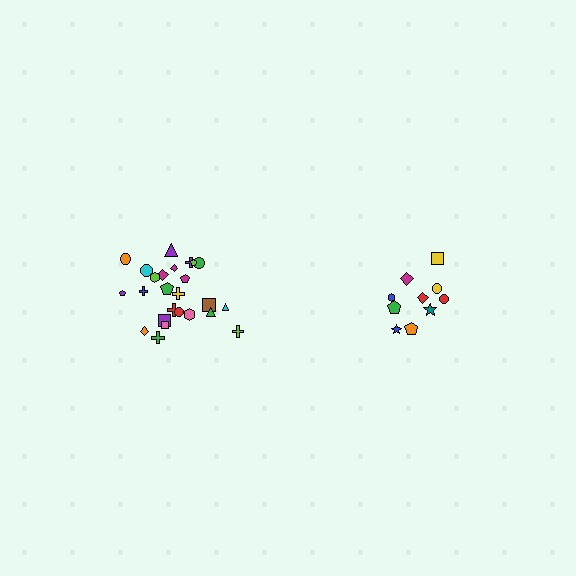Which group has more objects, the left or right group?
The left group.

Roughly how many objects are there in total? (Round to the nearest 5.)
Roughly 35 objects in total.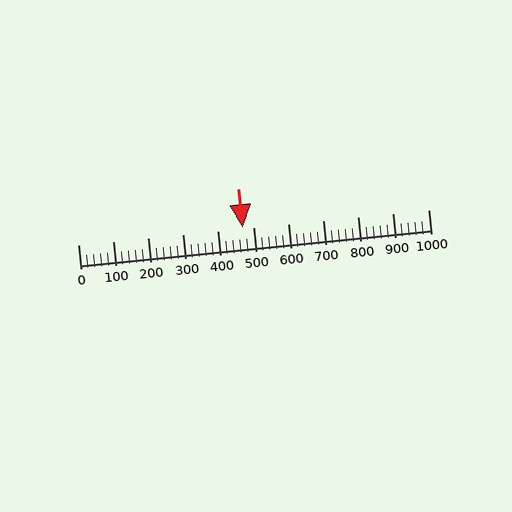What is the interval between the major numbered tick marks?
The major tick marks are spaced 100 units apart.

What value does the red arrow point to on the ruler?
The red arrow points to approximately 470.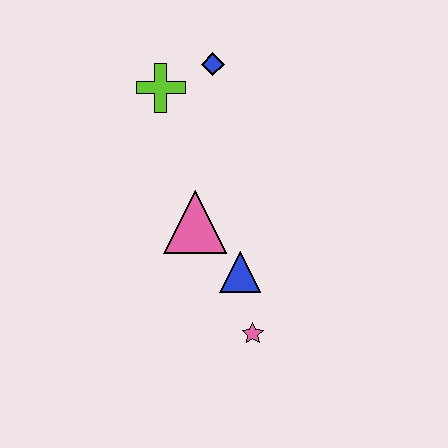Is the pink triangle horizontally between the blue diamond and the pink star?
No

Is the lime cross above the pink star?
Yes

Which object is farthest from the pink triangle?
The blue diamond is farthest from the pink triangle.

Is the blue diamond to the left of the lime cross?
No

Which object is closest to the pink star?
The blue triangle is closest to the pink star.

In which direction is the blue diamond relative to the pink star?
The blue diamond is above the pink star.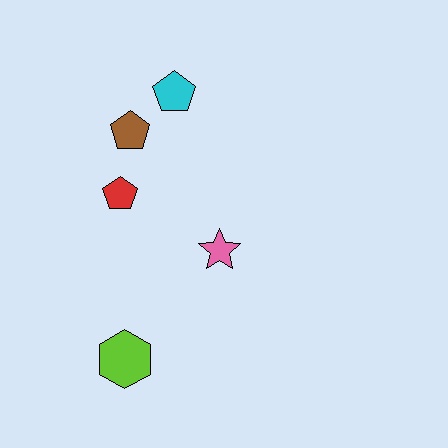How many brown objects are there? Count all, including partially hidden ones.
There is 1 brown object.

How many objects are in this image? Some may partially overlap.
There are 5 objects.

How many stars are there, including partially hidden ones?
There is 1 star.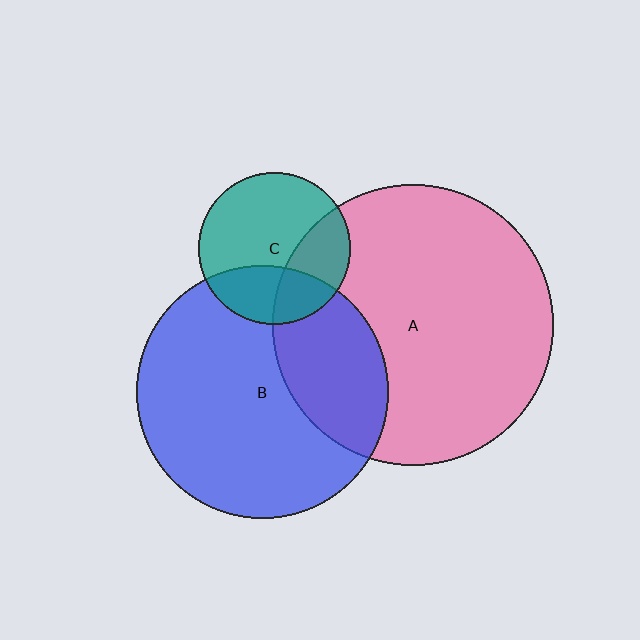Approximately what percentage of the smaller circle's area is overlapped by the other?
Approximately 30%.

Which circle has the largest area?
Circle A (pink).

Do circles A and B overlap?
Yes.